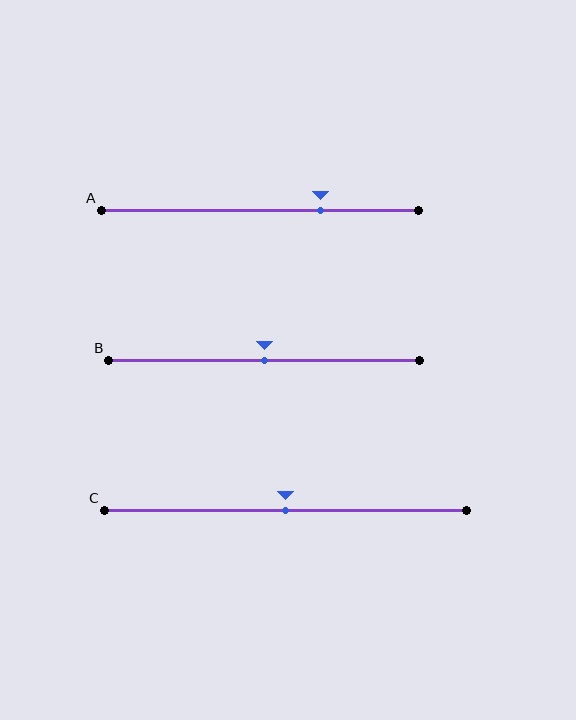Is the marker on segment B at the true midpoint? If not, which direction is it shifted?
Yes, the marker on segment B is at the true midpoint.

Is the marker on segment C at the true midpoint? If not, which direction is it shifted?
Yes, the marker on segment C is at the true midpoint.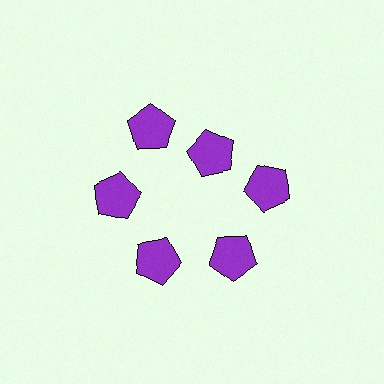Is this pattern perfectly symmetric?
No. The 6 purple pentagons are arranged in a ring, but one element near the 1 o'clock position is pulled inward toward the center, breaking the 6-fold rotational symmetry.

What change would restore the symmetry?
The symmetry would be restored by moving it outward, back onto the ring so that all 6 pentagons sit at equal angles and equal distance from the center.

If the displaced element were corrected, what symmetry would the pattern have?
It would have 6-fold rotational symmetry — the pattern would map onto itself every 60 degrees.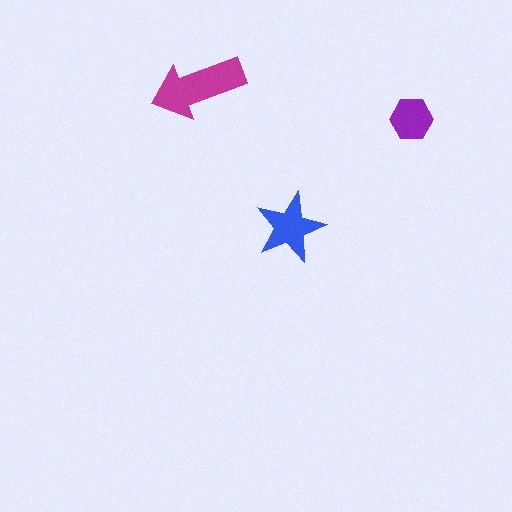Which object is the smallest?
The purple hexagon.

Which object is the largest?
The magenta arrow.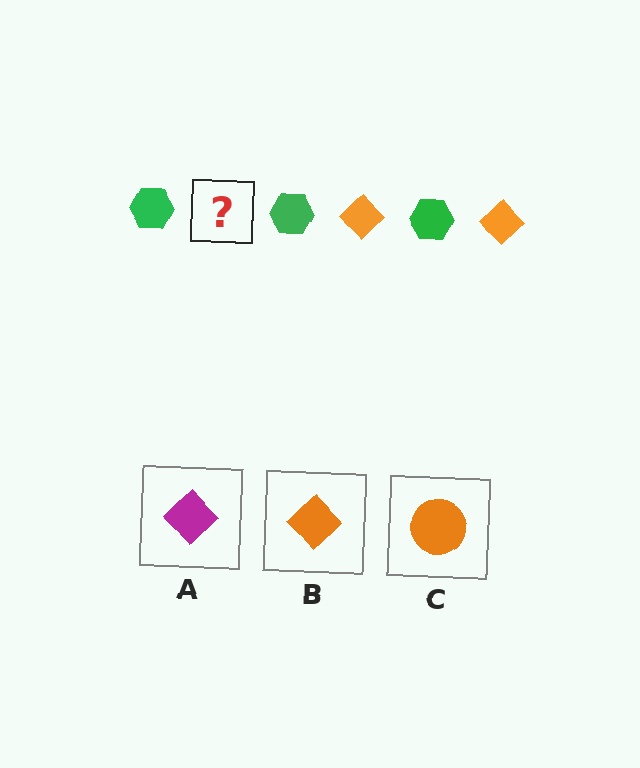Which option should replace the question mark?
Option B.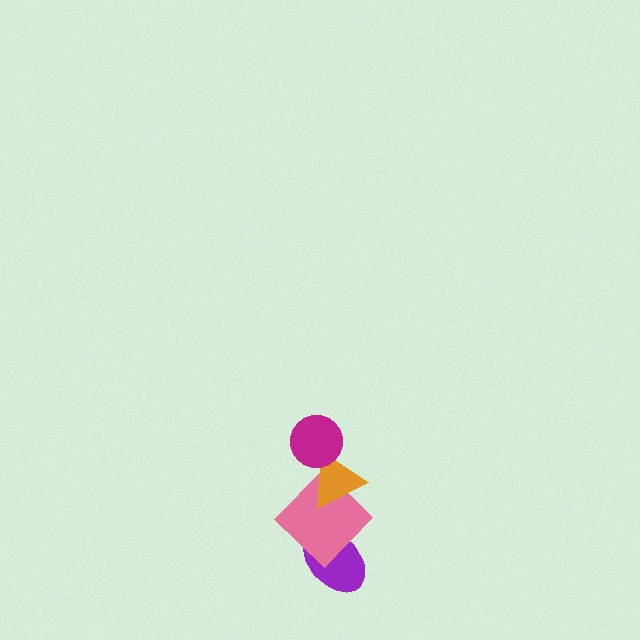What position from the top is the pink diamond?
The pink diamond is 3rd from the top.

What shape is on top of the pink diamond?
The orange triangle is on top of the pink diamond.